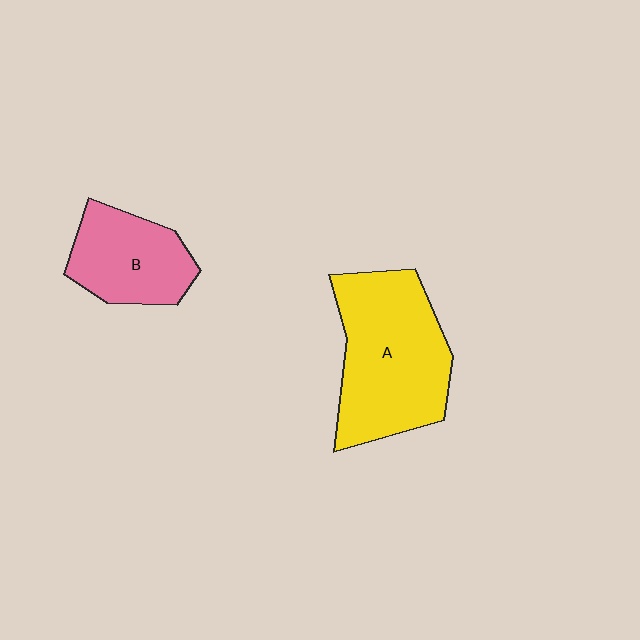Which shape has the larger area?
Shape A (yellow).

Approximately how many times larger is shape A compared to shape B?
Approximately 1.7 times.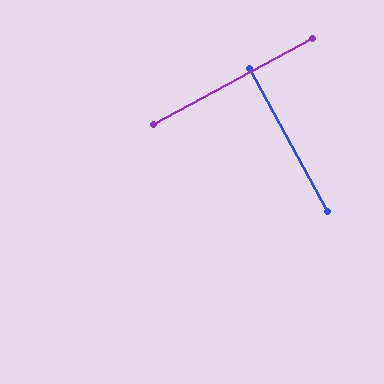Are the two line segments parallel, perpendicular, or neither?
Perpendicular — they meet at approximately 90°.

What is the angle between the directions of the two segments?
Approximately 90 degrees.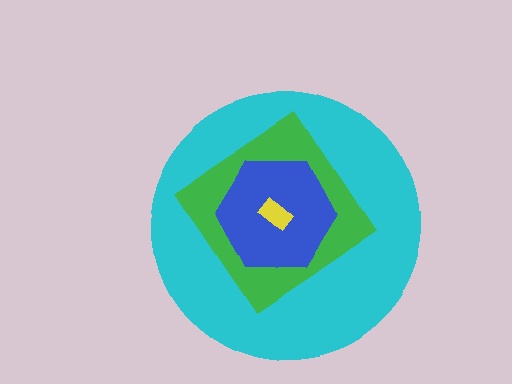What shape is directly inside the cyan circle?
The green diamond.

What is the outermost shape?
The cyan circle.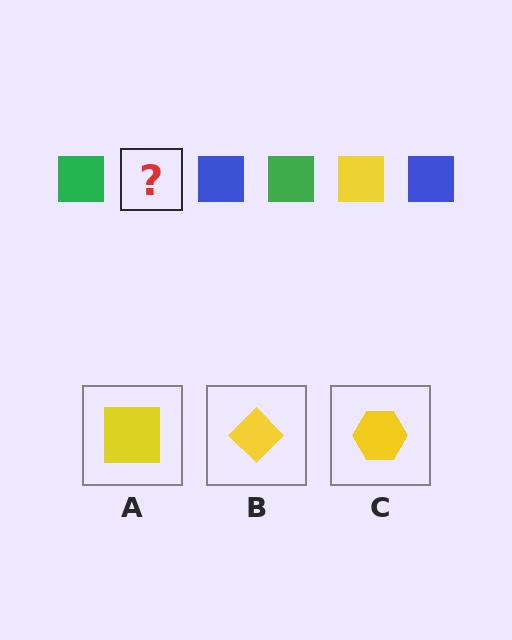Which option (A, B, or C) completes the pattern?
A.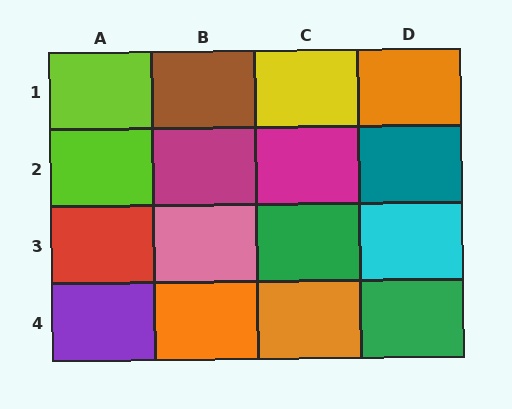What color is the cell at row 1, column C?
Yellow.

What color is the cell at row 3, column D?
Cyan.